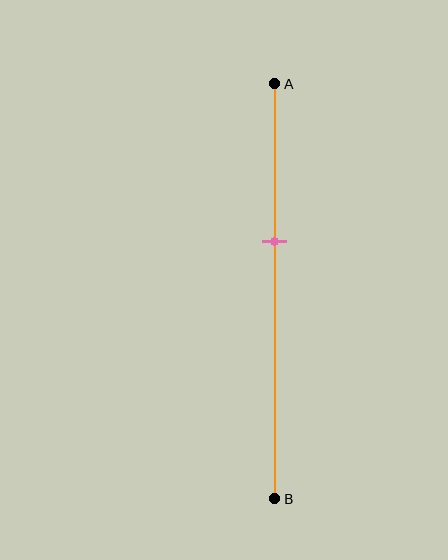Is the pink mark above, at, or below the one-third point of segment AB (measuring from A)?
The pink mark is below the one-third point of segment AB.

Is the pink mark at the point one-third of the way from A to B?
No, the mark is at about 40% from A, not at the 33% one-third point.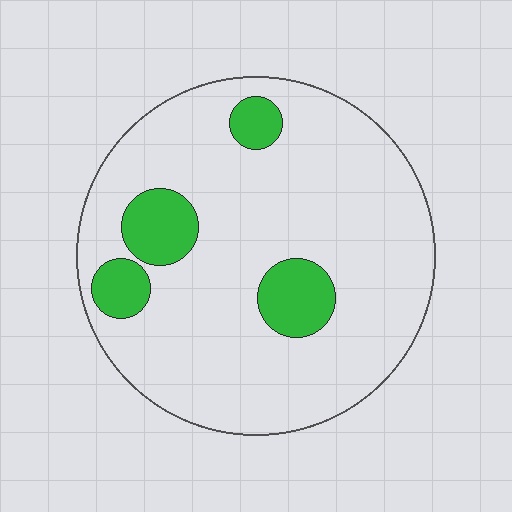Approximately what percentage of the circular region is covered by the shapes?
Approximately 15%.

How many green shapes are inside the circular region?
4.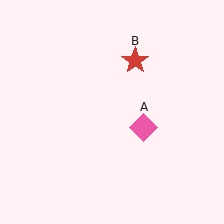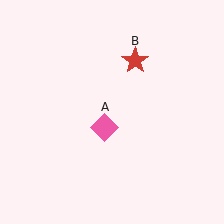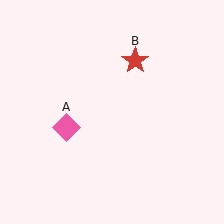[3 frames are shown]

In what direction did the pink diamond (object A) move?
The pink diamond (object A) moved left.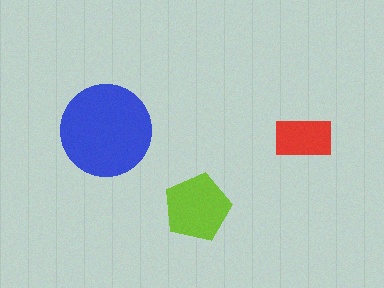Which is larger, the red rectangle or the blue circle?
The blue circle.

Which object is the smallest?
The red rectangle.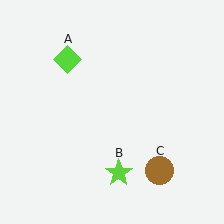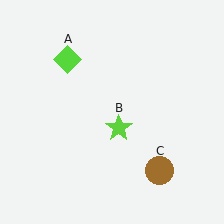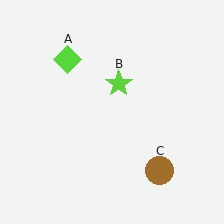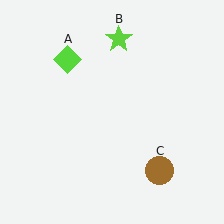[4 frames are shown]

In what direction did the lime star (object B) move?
The lime star (object B) moved up.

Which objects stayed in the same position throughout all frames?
Lime diamond (object A) and brown circle (object C) remained stationary.